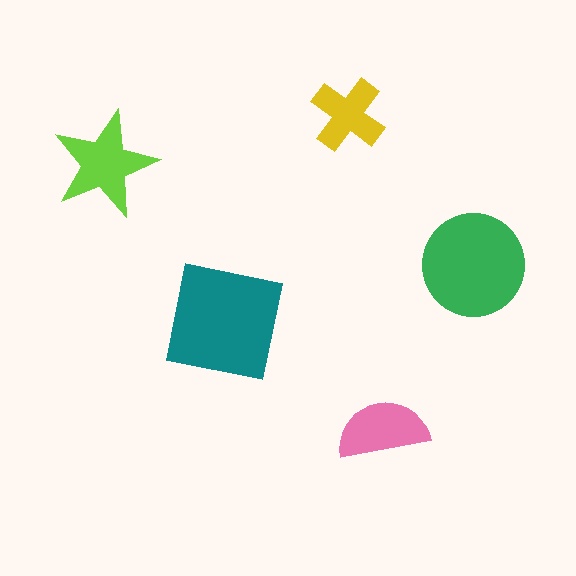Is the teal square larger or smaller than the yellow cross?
Larger.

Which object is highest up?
The yellow cross is topmost.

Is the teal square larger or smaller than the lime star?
Larger.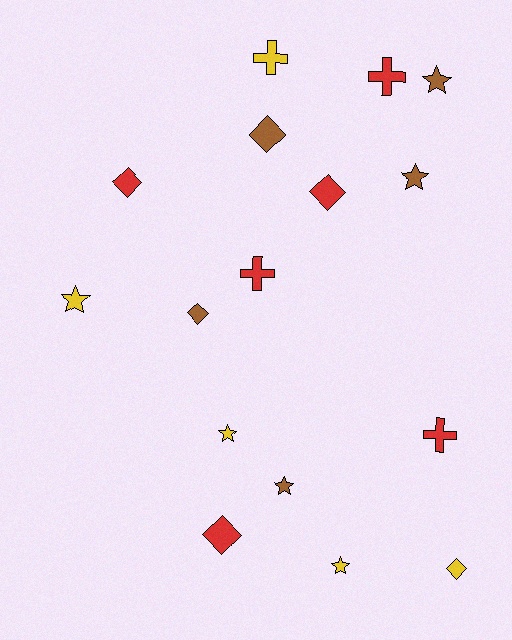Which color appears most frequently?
Red, with 6 objects.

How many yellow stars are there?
There are 3 yellow stars.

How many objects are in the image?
There are 16 objects.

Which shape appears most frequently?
Diamond, with 6 objects.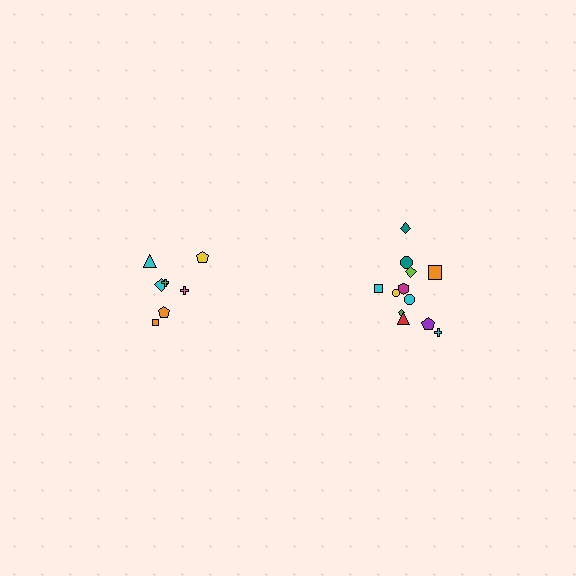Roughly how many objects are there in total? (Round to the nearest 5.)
Roughly 20 objects in total.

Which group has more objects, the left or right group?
The right group.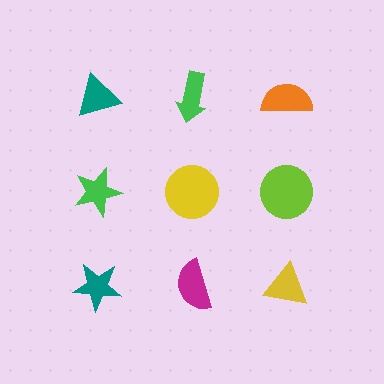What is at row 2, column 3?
A lime circle.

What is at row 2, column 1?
A green star.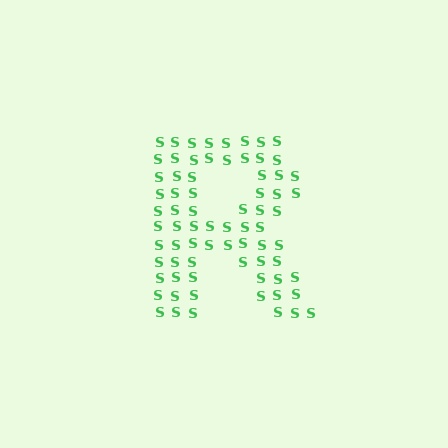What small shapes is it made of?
It is made of small letter S's.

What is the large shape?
The large shape is the letter R.